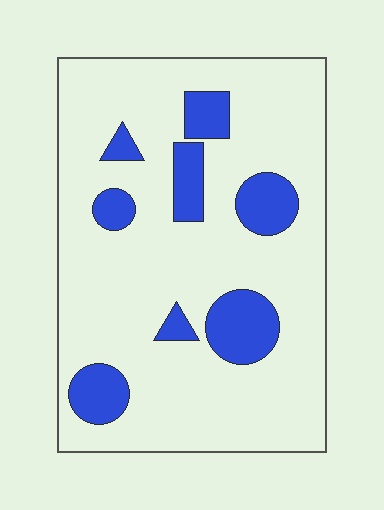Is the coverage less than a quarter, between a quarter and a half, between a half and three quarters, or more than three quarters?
Less than a quarter.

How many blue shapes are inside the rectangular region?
8.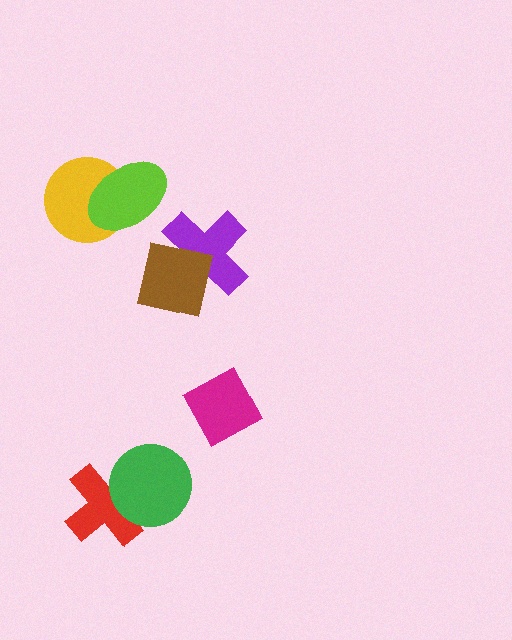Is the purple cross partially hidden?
Yes, it is partially covered by another shape.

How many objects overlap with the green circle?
1 object overlaps with the green circle.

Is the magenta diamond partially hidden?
No, no other shape covers it.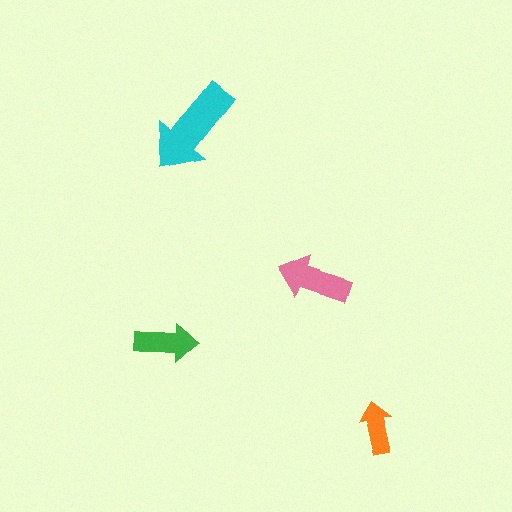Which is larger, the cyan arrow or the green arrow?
The cyan one.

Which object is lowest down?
The orange arrow is bottommost.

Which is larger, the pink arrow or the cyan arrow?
The cyan one.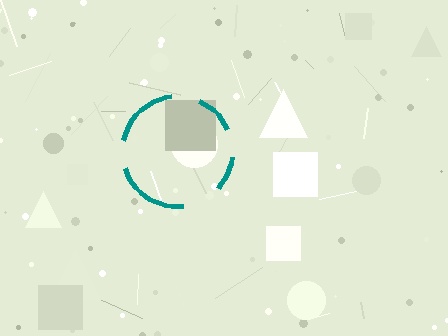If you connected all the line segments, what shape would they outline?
They would outline a circle.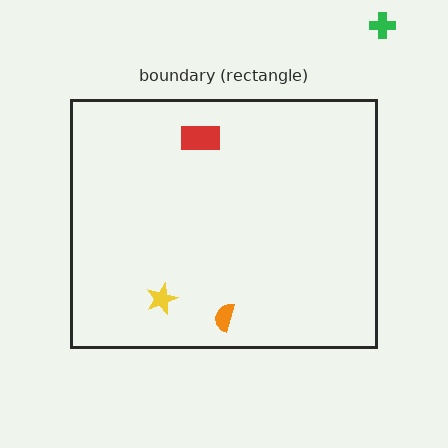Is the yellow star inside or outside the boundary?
Inside.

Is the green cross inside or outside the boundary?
Outside.